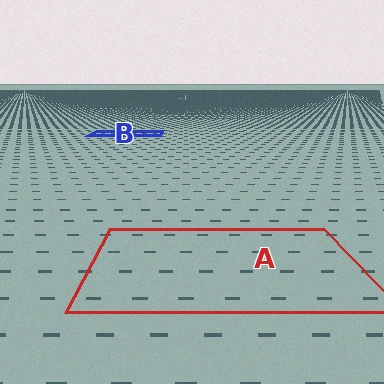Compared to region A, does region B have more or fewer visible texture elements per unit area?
Region B has more texture elements per unit area — they are packed more densely because it is farther away.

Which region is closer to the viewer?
Region A is closer. The texture elements there are larger and more spread out.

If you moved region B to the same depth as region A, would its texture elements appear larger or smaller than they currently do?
They would appear larger. At a closer depth, the same texture elements are projected at a bigger on-screen size.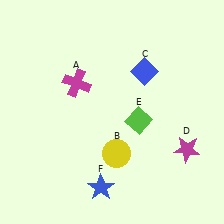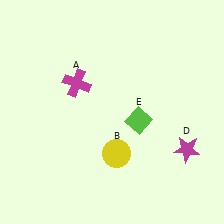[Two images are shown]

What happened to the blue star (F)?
The blue star (F) was removed in Image 2. It was in the bottom-left area of Image 1.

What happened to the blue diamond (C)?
The blue diamond (C) was removed in Image 2. It was in the top-right area of Image 1.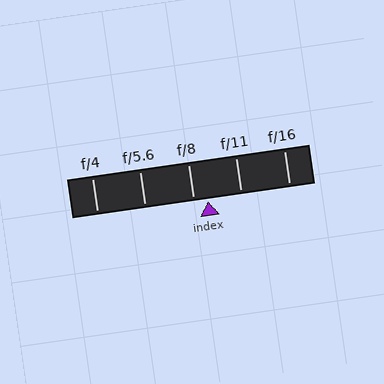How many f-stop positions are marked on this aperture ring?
There are 5 f-stop positions marked.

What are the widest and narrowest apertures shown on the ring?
The widest aperture shown is f/4 and the narrowest is f/16.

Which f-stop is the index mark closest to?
The index mark is closest to f/8.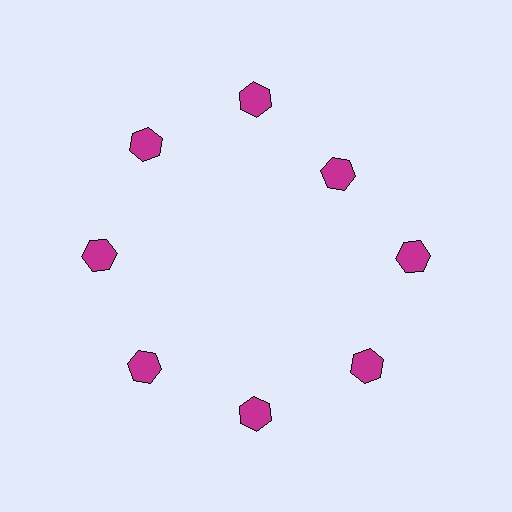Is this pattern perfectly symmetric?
No. The 8 magenta hexagons are arranged in a ring, but one element near the 2 o'clock position is pulled inward toward the center, breaking the 8-fold rotational symmetry.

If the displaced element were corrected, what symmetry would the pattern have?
It would have 8-fold rotational symmetry — the pattern would map onto itself every 45 degrees.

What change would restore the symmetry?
The symmetry would be restored by moving it outward, back onto the ring so that all 8 hexagons sit at equal angles and equal distance from the center.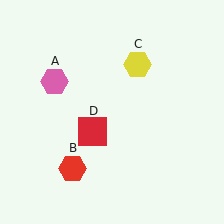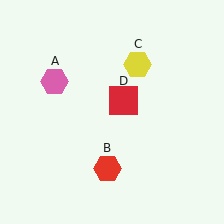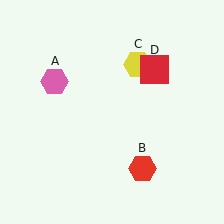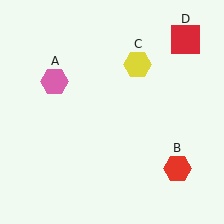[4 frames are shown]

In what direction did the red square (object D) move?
The red square (object D) moved up and to the right.